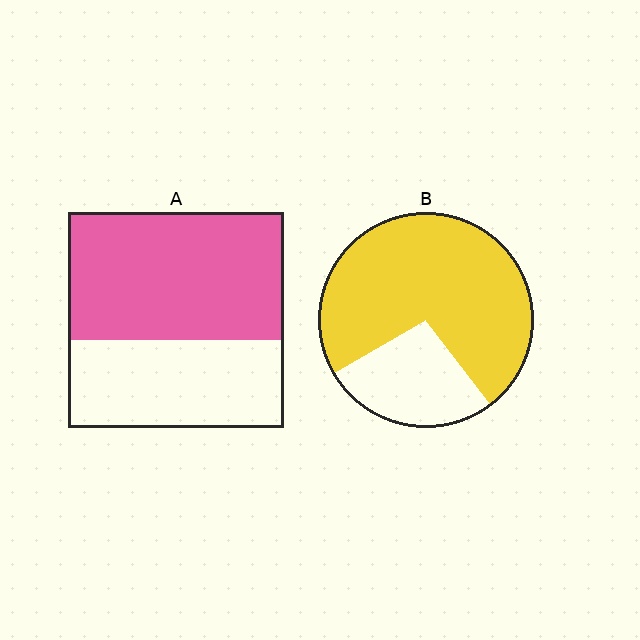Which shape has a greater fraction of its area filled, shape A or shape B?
Shape B.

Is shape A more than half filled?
Yes.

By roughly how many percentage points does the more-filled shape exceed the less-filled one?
By roughly 15 percentage points (B over A).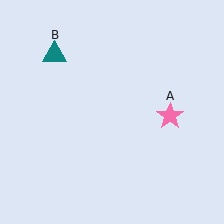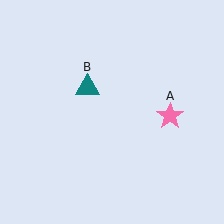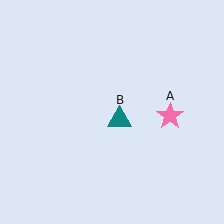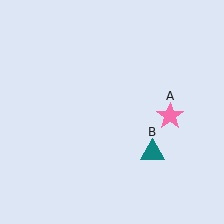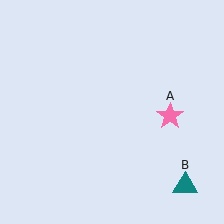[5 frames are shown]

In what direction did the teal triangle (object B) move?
The teal triangle (object B) moved down and to the right.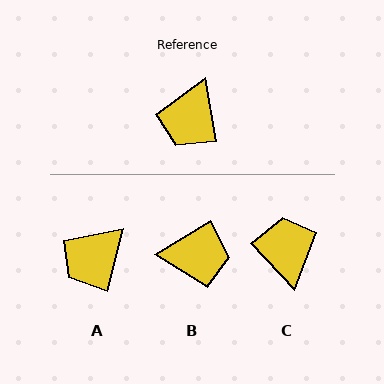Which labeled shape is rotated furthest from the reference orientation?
C, about 146 degrees away.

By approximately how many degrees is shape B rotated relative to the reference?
Approximately 112 degrees counter-clockwise.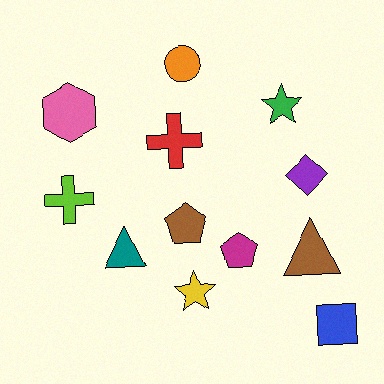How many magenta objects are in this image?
There is 1 magenta object.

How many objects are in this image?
There are 12 objects.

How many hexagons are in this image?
There is 1 hexagon.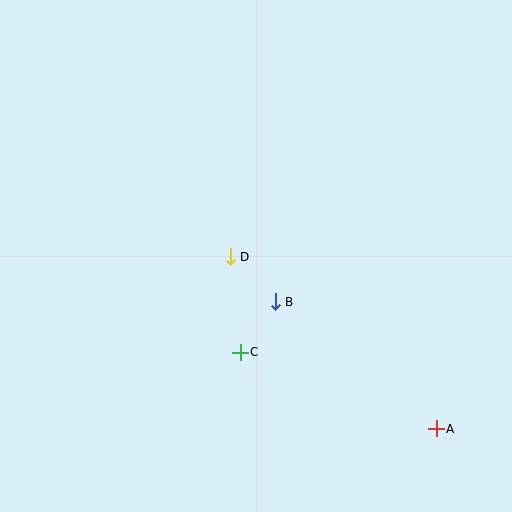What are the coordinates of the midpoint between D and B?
The midpoint between D and B is at (253, 279).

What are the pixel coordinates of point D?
Point D is at (230, 257).